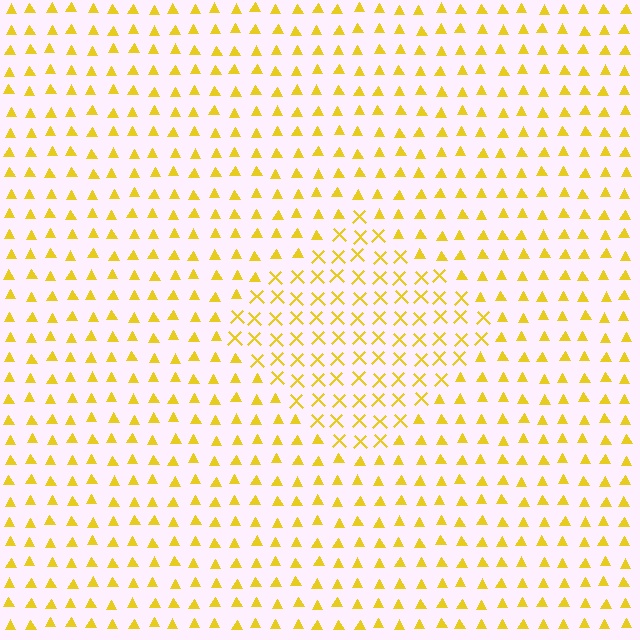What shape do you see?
I see a diamond.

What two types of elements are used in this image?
The image uses X marks inside the diamond region and triangles outside it.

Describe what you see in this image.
The image is filled with small yellow elements arranged in a uniform grid. A diamond-shaped region contains X marks, while the surrounding area contains triangles. The boundary is defined purely by the change in element shape.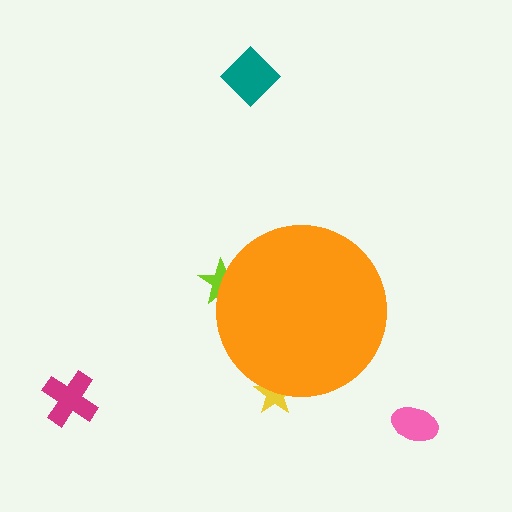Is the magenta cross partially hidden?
No, the magenta cross is fully visible.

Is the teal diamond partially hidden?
No, the teal diamond is fully visible.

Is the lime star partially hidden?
Yes, the lime star is partially hidden behind the orange circle.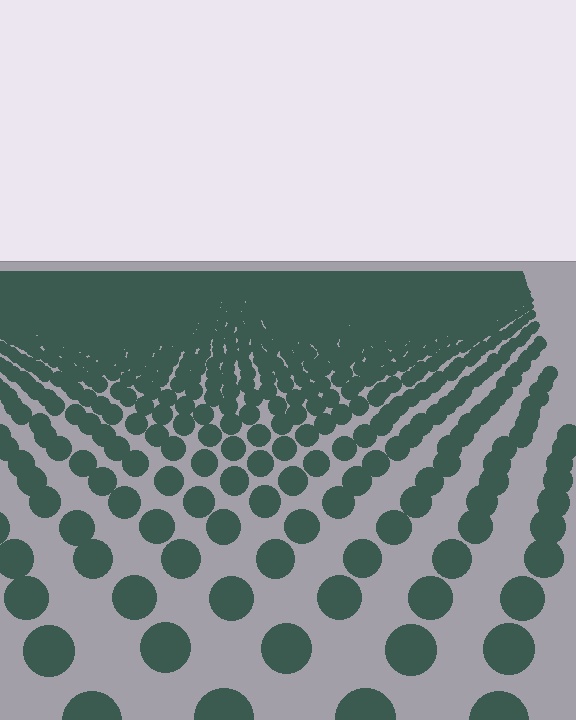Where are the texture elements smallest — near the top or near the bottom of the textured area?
Near the top.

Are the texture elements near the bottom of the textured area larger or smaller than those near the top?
Larger. Near the bottom, elements are closer to the viewer and appear at a bigger on-screen size.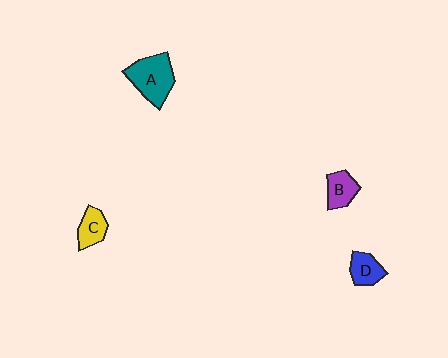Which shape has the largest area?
Shape A (teal).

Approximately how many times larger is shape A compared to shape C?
Approximately 1.9 times.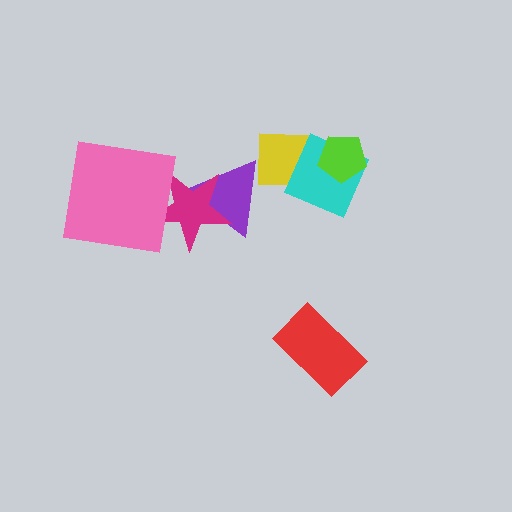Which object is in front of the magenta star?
The pink square is in front of the magenta star.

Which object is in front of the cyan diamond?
The lime pentagon is in front of the cyan diamond.